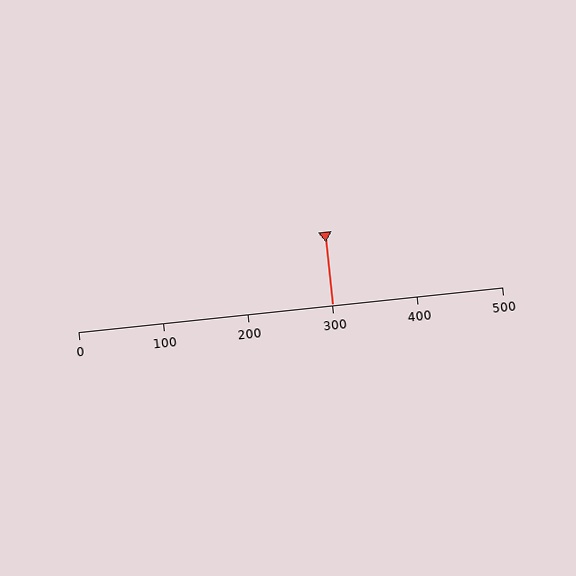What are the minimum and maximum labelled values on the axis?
The axis runs from 0 to 500.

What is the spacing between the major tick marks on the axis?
The major ticks are spaced 100 apart.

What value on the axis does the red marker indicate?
The marker indicates approximately 300.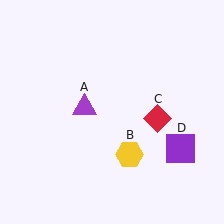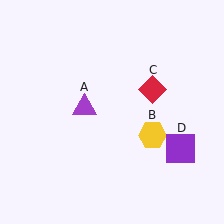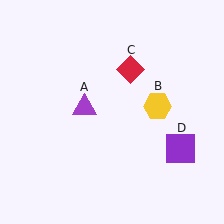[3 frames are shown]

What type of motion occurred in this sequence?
The yellow hexagon (object B), red diamond (object C) rotated counterclockwise around the center of the scene.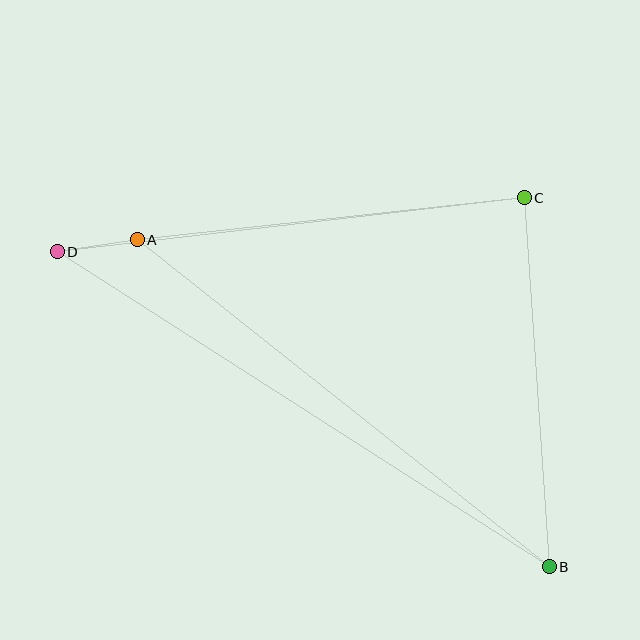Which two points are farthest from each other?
Points B and D are farthest from each other.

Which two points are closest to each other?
Points A and D are closest to each other.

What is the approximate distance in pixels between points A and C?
The distance between A and C is approximately 389 pixels.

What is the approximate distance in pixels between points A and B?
The distance between A and B is approximately 526 pixels.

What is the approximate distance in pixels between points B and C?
The distance between B and C is approximately 370 pixels.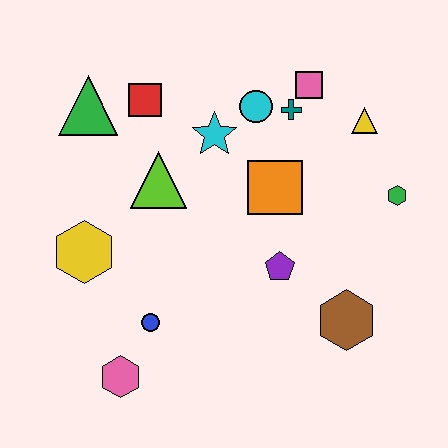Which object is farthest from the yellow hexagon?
The green hexagon is farthest from the yellow hexagon.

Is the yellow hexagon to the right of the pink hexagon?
No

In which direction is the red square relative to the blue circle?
The red square is above the blue circle.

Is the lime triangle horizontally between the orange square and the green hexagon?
No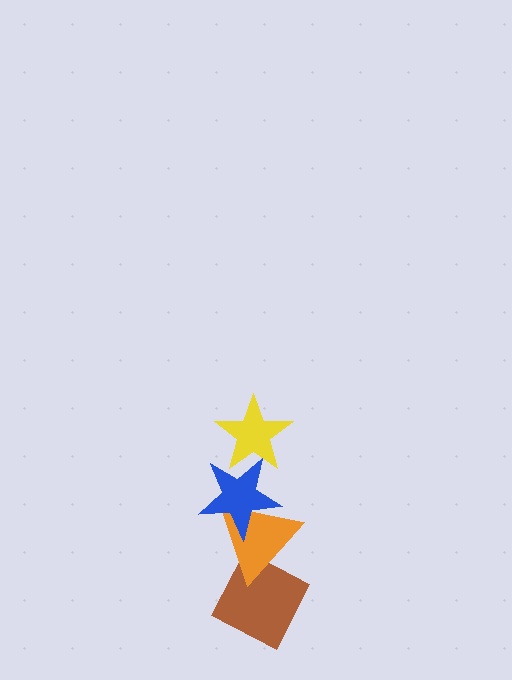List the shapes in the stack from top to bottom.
From top to bottom: the yellow star, the blue star, the orange triangle, the brown diamond.